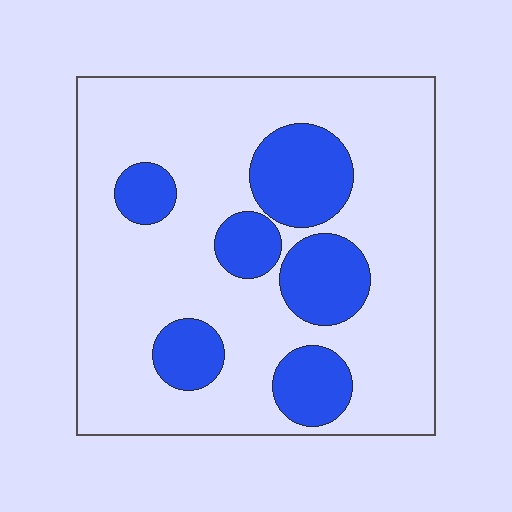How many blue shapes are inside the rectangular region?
6.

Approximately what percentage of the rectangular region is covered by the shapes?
Approximately 25%.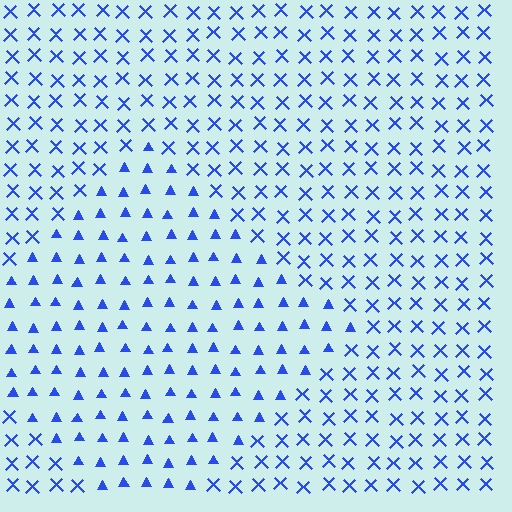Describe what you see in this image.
The image is filled with small blue elements arranged in a uniform grid. A diamond-shaped region contains triangles, while the surrounding area contains X marks. The boundary is defined purely by the change in element shape.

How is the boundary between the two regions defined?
The boundary is defined by a change in element shape: triangles inside vs. X marks outside. All elements share the same color and spacing.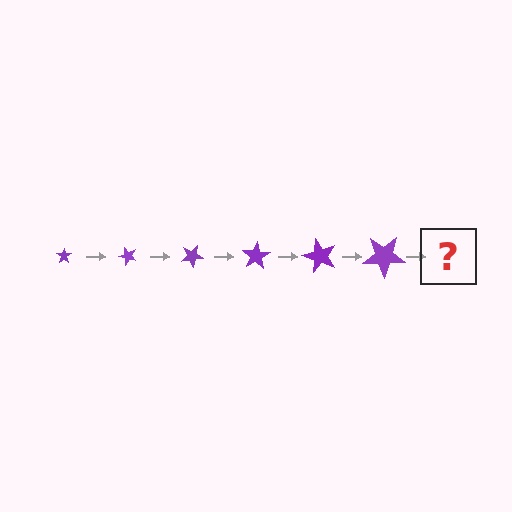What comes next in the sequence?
The next element should be a star, larger than the previous one and rotated 300 degrees from the start.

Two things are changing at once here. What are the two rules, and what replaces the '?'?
The two rules are that the star grows larger each step and it rotates 50 degrees each step. The '?' should be a star, larger than the previous one and rotated 300 degrees from the start.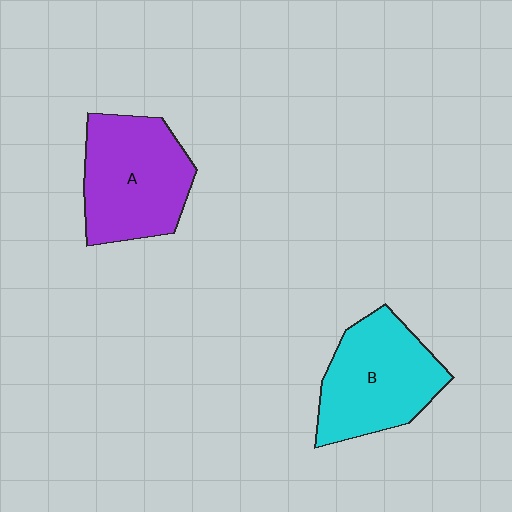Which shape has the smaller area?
Shape B (cyan).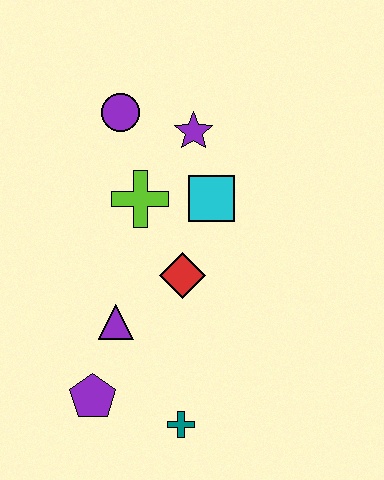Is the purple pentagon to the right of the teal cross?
No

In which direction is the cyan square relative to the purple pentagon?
The cyan square is above the purple pentagon.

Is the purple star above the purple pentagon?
Yes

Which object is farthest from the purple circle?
The teal cross is farthest from the purple circle.